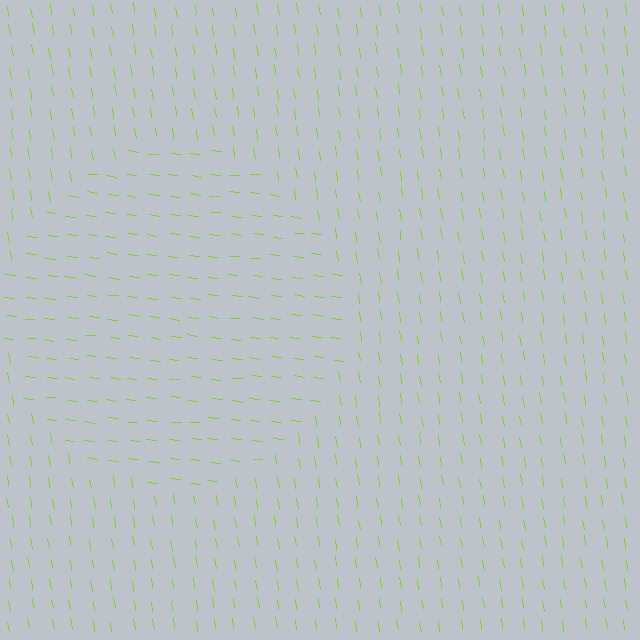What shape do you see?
I see a circle.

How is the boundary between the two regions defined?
The boundary is defined purely by a change in line orientation (approximately 76 degrees difference). All lines are the same color and thickness.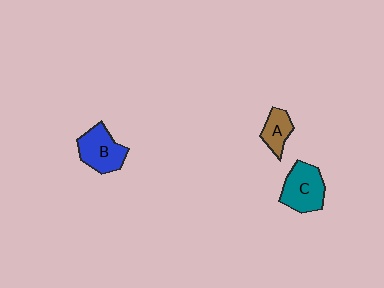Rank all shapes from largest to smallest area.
From largest to smallest: C (teal), B (blue), A (brown).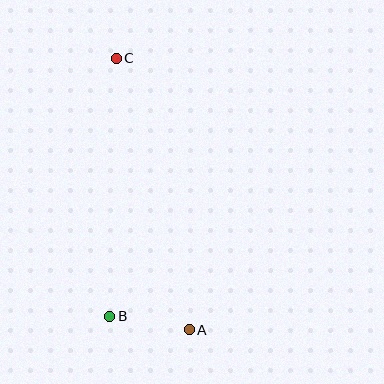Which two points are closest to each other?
Points A and B are closest to each other.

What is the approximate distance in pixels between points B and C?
The distance between B and C is approximately 258 pixels.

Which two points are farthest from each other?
Points A and C are farthest from each other.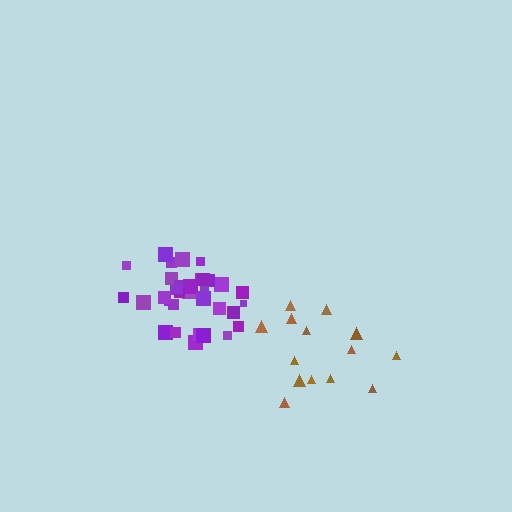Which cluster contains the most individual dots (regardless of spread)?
Purple (35).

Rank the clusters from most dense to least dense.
purple, brown.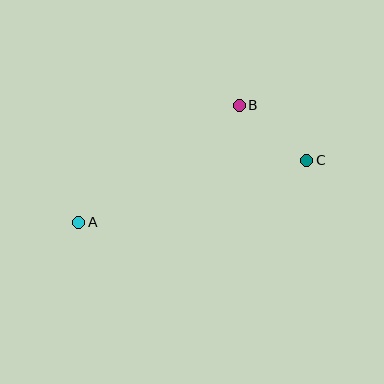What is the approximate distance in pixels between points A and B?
The distance between A and B is approximately 199 pixels.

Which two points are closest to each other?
Points B and C are closest to each other.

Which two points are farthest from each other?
Points A and C are farthest from each other.